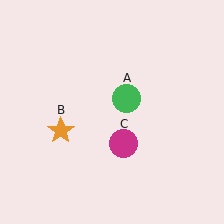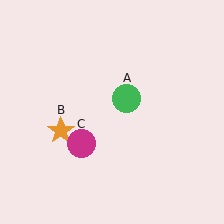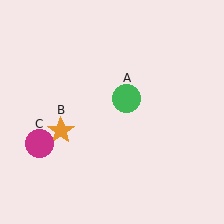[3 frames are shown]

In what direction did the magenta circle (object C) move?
The magenta circle (object C) moved left.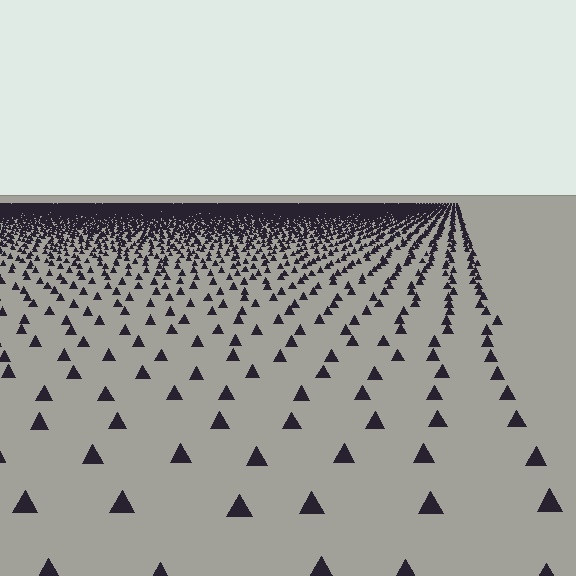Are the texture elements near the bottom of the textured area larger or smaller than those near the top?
Larger. Near the bottom, elements are closer to the viewer and appear at a bigger on-screen size.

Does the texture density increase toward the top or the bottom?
Density increases toward the top.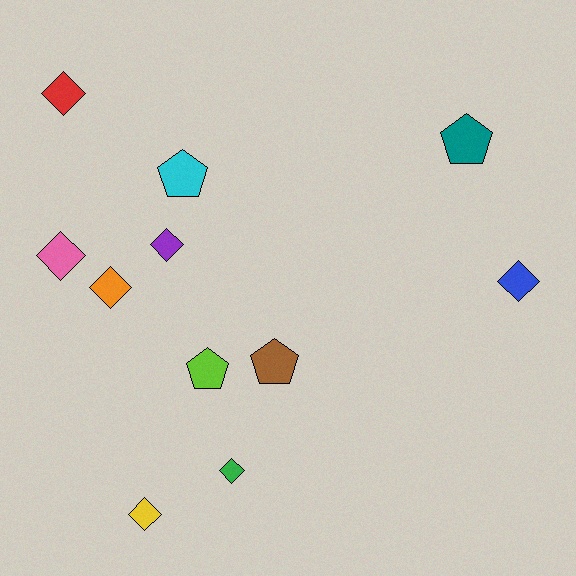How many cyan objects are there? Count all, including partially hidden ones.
There is 1 cyan object.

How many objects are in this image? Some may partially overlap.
There are 11 objects.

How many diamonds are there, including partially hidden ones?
There are 7 diamonds.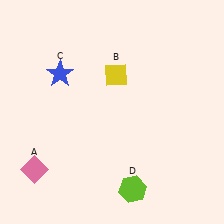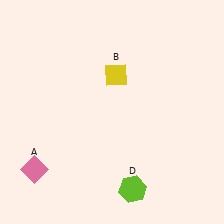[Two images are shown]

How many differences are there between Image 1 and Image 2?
There is 1 difference between the two images.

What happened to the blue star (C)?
The blue star (C) was removed in Image 2. It was in the top-left area of Image 1.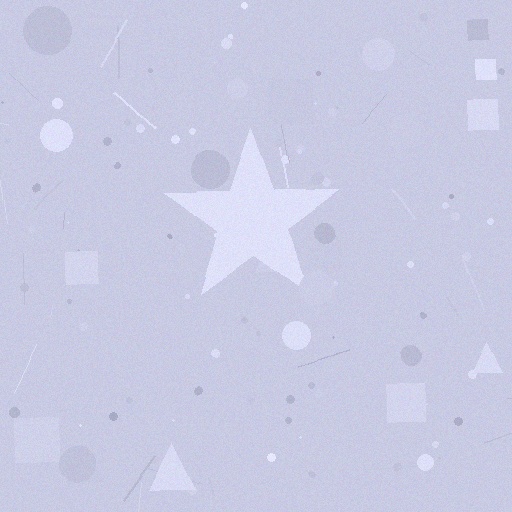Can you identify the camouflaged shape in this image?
The camouflaged shape is a star.